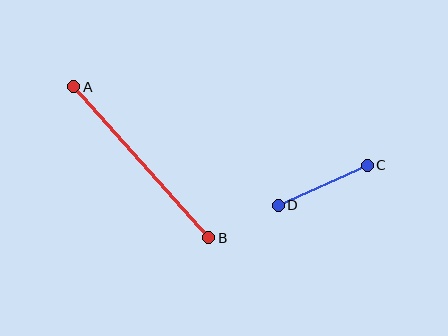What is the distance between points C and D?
The distance is approximately 98 pixels.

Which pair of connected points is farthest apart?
Points A and B are farthest apart.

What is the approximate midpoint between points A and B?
The midpoint is at approximately (141, 162) pixels.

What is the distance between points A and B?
The distance is approximately 203 pixels.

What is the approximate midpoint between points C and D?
The midpoint is at approximately (323, 185) pixels.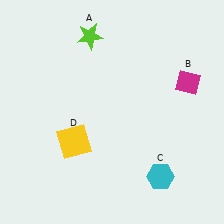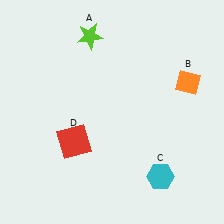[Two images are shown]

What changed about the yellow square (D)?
In Image 1, D is yellow. In Image 2, it changed to red.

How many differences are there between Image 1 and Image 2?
There are 2 differences between the two images.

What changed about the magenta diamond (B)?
In Image 1, B is magenta. In Image 2, it changed to orange.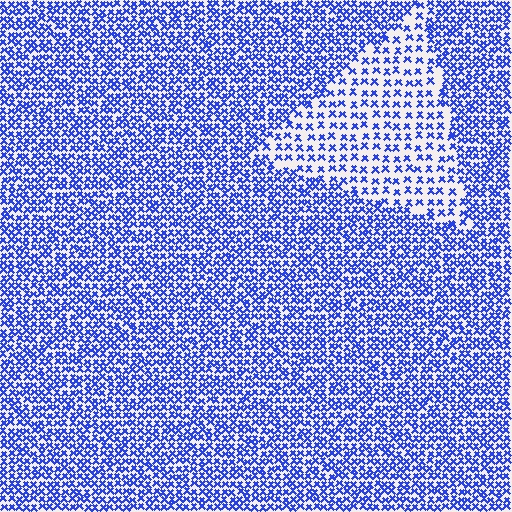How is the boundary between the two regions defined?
The boundary is defined by a change in element density (approximately 2.0x ratio). All elements are the same color, size, and shape.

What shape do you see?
I see a triangle.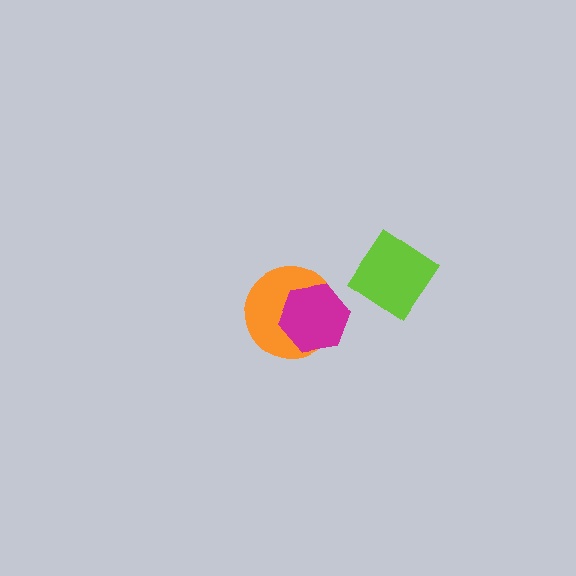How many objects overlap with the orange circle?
1 object overlaps with the orange circle.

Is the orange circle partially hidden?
Yes, it is partially covered by another shape.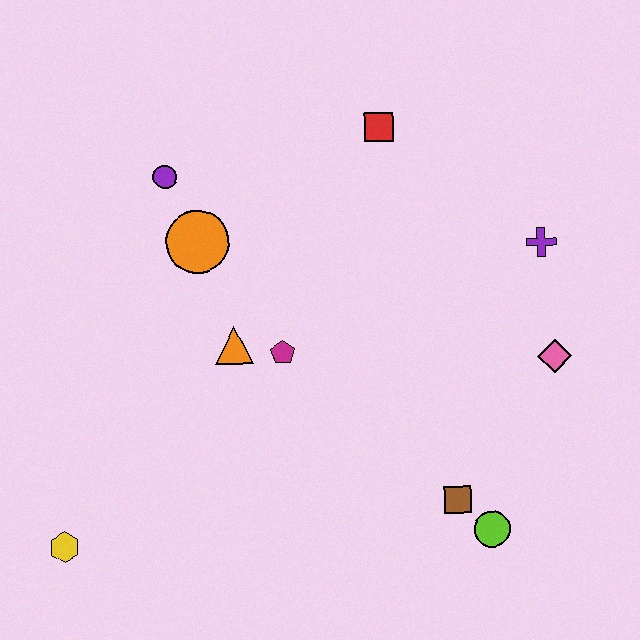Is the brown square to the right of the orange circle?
Yes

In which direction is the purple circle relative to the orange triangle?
The purple circle is above the orange triangle.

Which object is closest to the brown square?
The lime circle is closest to the brown square.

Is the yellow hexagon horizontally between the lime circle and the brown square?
No